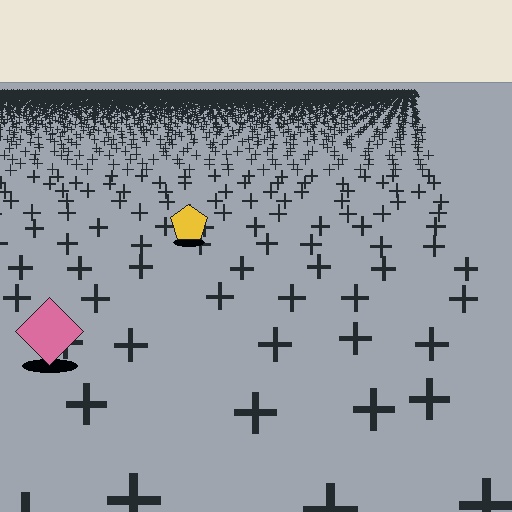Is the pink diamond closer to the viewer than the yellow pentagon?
Yes. The pink diamond is closer — you can tell from the texture gradient: the ground texture is coarser near it.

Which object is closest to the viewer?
The pink diamond is closest. The texture marks near it are larger and more spread out.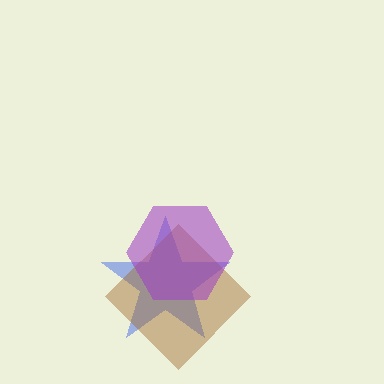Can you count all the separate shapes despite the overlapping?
Yes, there are 3 separate shapes.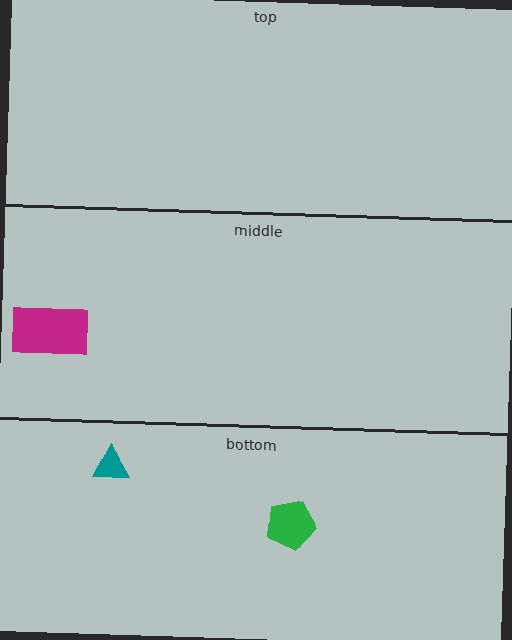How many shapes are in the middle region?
1.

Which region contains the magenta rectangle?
The middle region.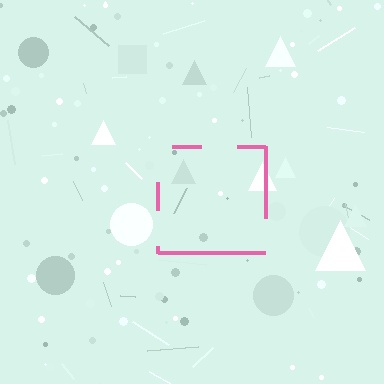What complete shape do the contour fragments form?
The contour fragments form a square.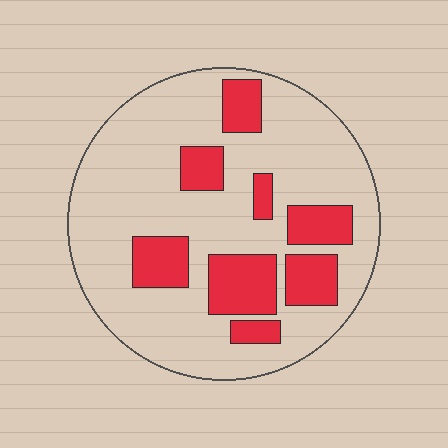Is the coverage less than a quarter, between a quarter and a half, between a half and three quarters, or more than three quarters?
Less than a quarter.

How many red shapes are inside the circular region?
8.